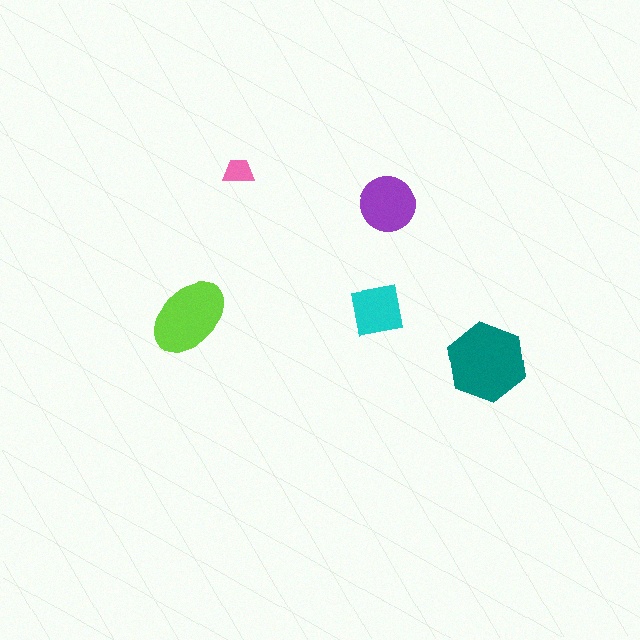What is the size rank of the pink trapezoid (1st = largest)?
5th.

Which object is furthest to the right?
The teal hexagon is rightmost.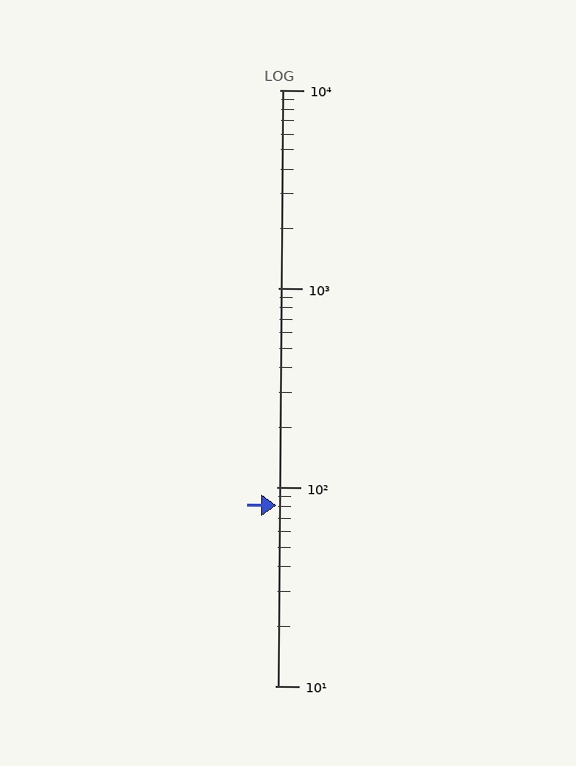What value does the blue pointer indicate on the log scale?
The pointer indicates approximately 81.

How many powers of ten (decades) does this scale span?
The scale spans 3 decades, from 10 to 10000.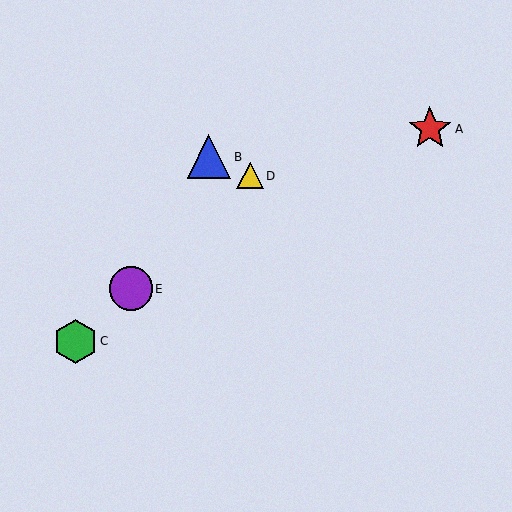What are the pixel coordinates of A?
Object A is at (430, 129).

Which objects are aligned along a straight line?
Objects C, D, E are aligned along a straight line.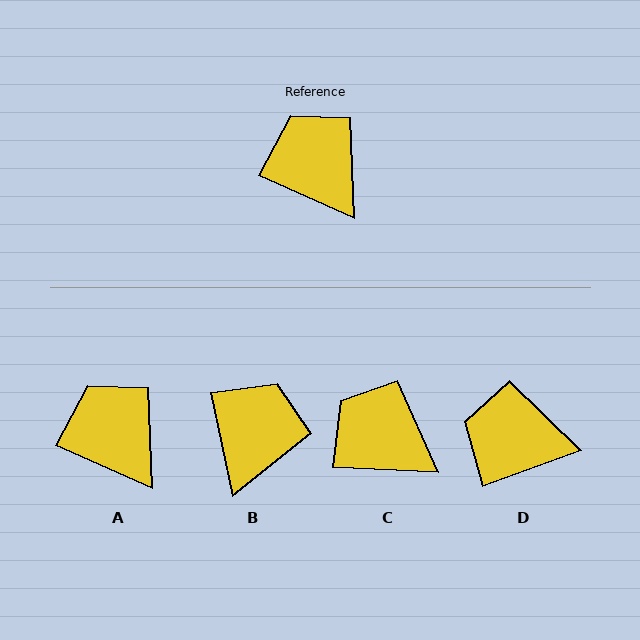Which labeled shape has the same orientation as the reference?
A.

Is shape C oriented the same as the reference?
No, it is off by about 21 degrees.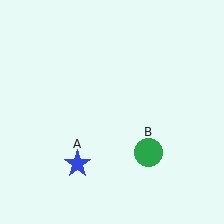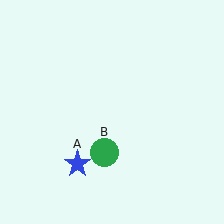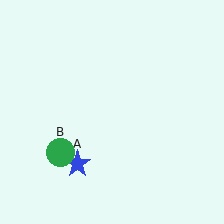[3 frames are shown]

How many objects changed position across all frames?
1 object changed position: green circle (object B).